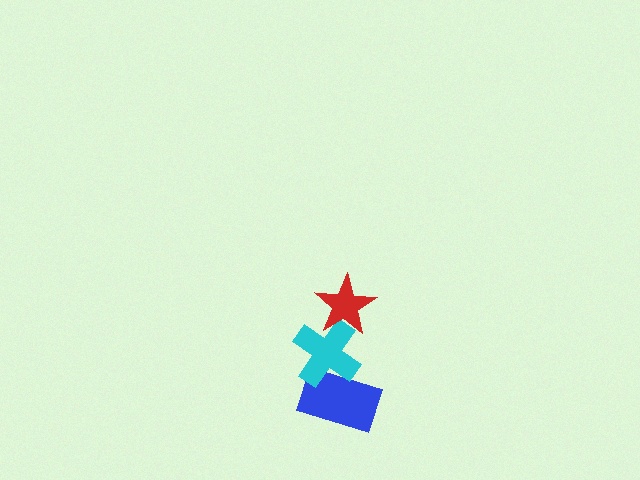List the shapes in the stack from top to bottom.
From top to bottom: the red star, the cyan cross, the blue rectangle.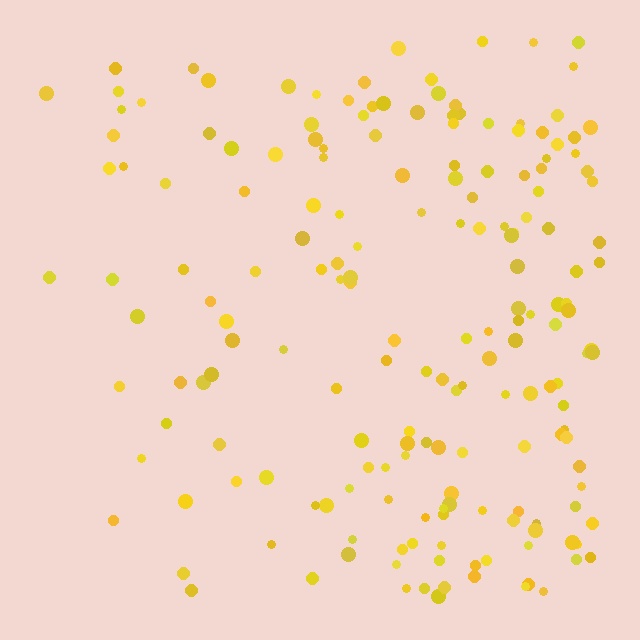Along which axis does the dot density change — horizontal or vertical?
Horizontal.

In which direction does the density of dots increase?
From left to right, with the right side densest.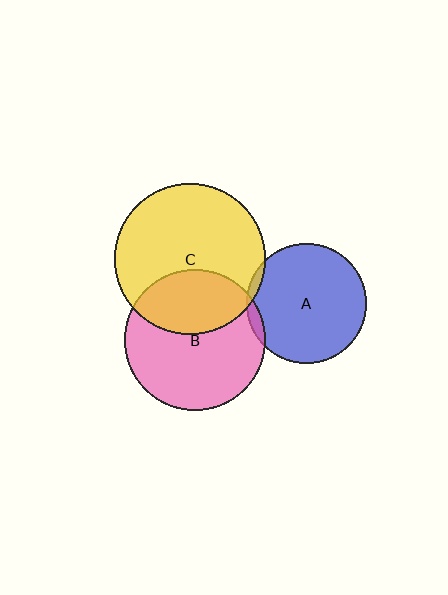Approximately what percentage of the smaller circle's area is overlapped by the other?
Approximately 5%.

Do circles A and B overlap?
Yes.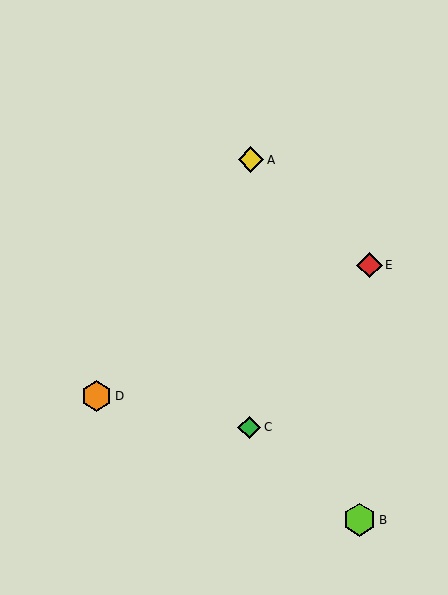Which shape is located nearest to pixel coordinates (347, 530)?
The lime hexagon (labeled B) at (360, 520) is nearest to that location.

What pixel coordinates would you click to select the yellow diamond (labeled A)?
Click at (251, 160) to select the yellow diamond A.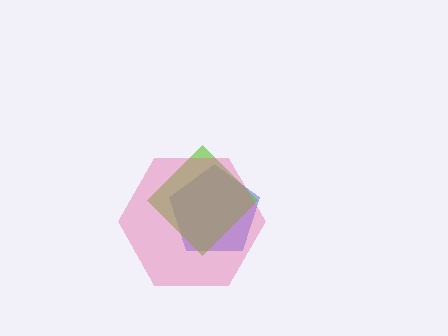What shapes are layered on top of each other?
The layered shapes are: a blue pentagon, a lime diamond, a pink hexagon.